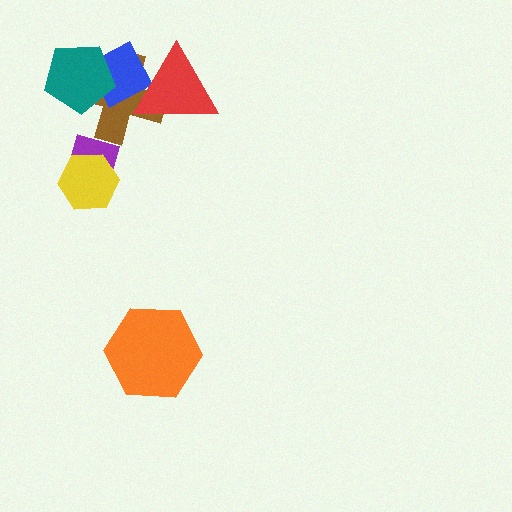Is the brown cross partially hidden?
Yes, it is partially covered by another shape.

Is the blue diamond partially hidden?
Yes, it is partially covered by another shape.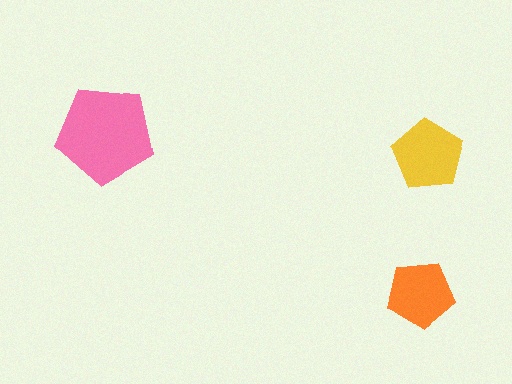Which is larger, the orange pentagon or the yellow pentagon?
The yellow one.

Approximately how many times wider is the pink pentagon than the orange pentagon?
About 1.5 times wider.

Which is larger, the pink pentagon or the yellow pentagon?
The pink one.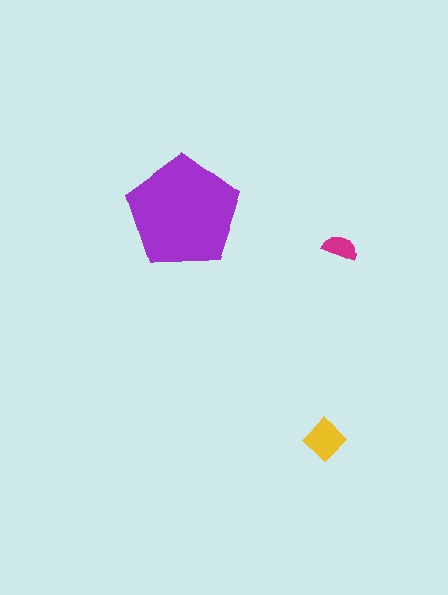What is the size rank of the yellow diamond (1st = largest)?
2nd.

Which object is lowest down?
The yellow diamond is bottommost.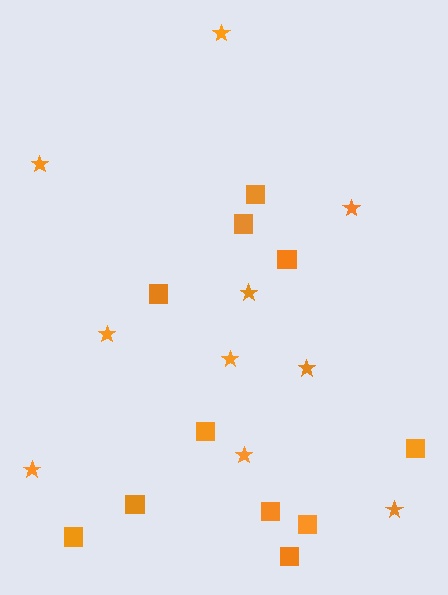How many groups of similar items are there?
There are 2 groups: one group of stars (10) and one group of squares (11).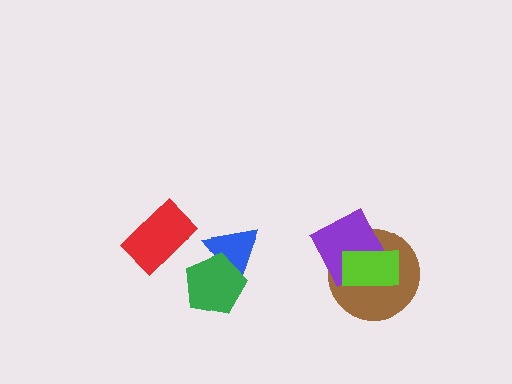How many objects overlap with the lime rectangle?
2 objects overlap with the lime rectangle.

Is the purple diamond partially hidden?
Yes, it is partially covered by another shape.